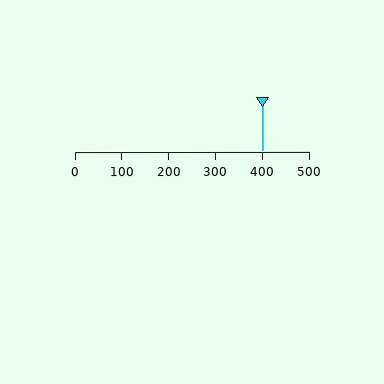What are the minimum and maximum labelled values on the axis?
The axis runs from 0 to 500.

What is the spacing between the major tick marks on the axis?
The major ticks are spaced 100 apart.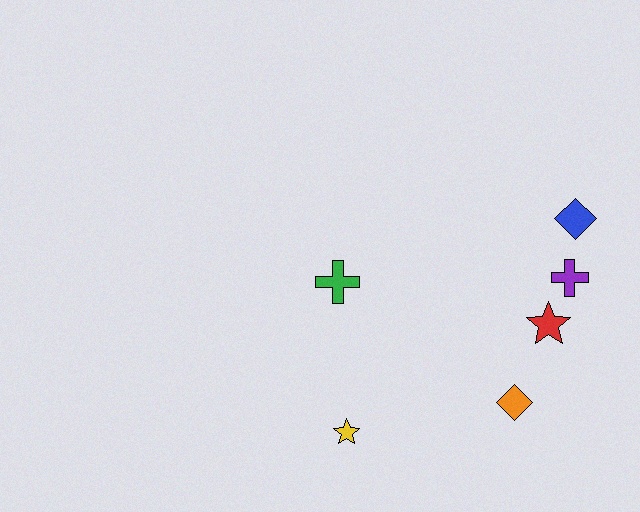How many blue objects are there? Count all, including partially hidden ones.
There is 1 blue object.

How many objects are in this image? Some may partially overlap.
There are 6 objects.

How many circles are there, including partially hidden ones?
There are no circles.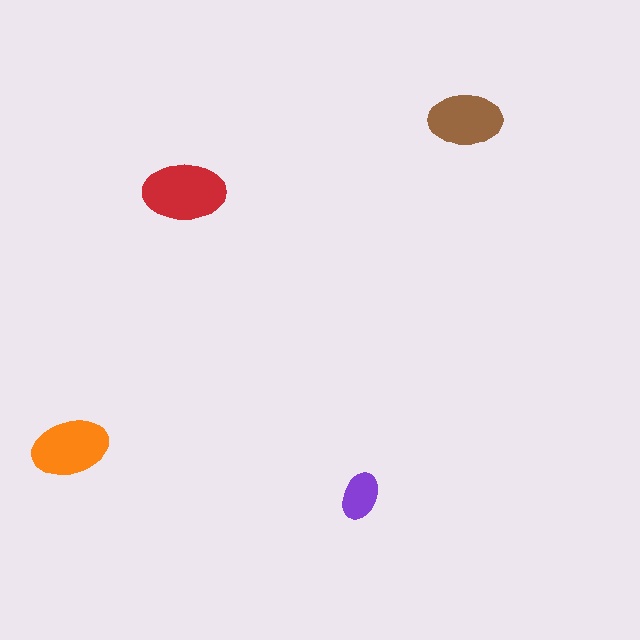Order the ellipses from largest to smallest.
the red one, the orange one, the brown one, the purple one.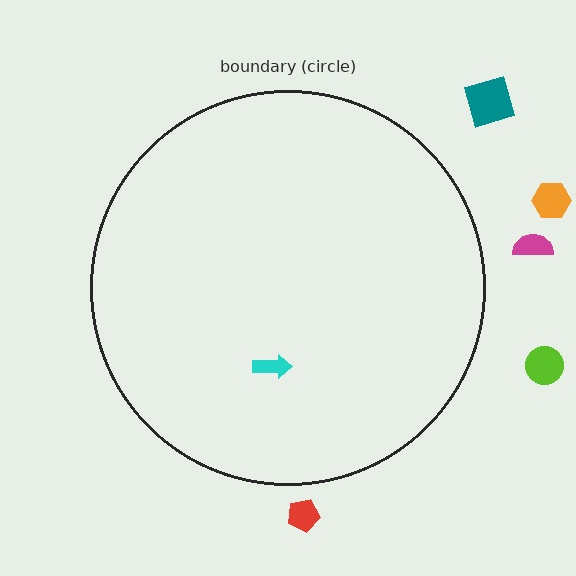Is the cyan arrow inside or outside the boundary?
Inside.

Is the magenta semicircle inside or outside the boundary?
Outside.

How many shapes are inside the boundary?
1 inside, 5 outside.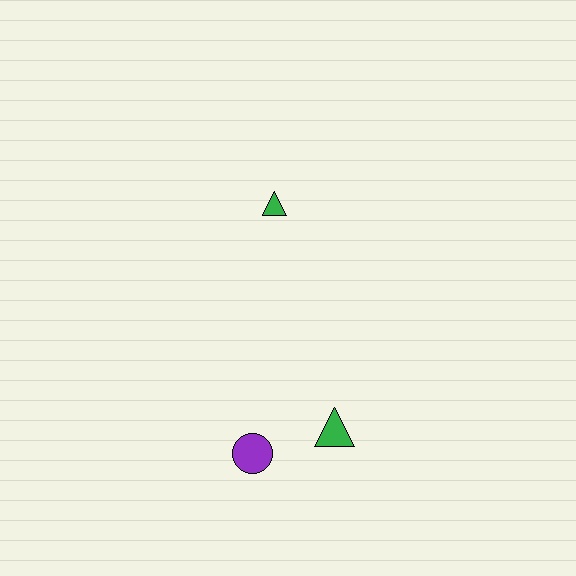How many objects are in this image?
There are 3 objects.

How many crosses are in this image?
There are no crosses.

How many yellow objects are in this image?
There are no yellow objects.